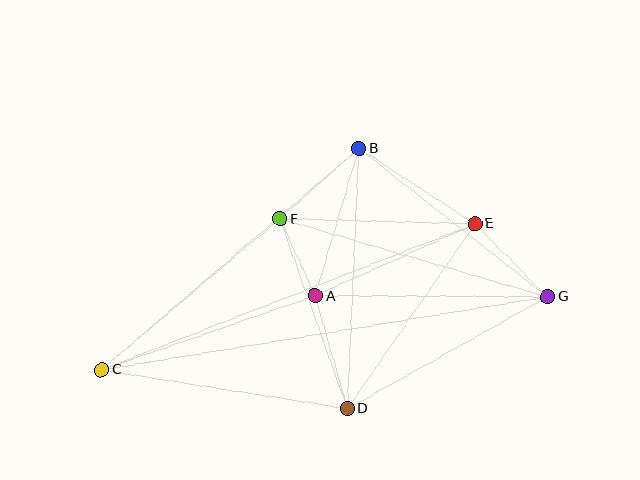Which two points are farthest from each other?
Points C and G are farthest from each other.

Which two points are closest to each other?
Points A and F are closest to each other.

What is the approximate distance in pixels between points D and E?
The distance between D and E is approximately 225 pixels.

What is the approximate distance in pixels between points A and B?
The distance between A and B is approximately 154 pixels.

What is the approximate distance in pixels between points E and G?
The distance between E and G is approximately 103 pixels.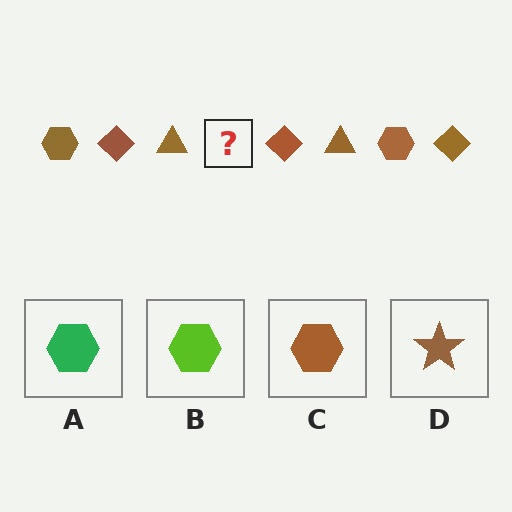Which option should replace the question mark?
Option C.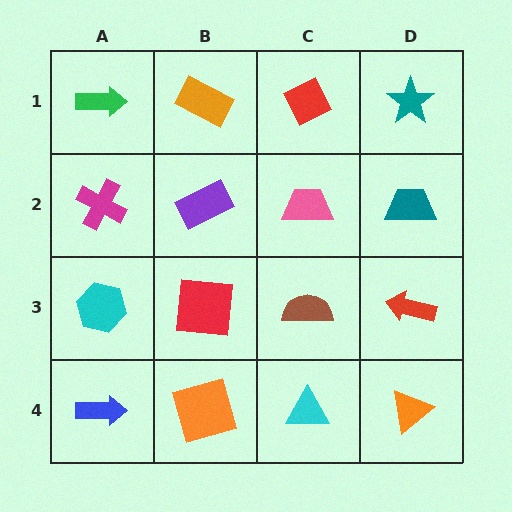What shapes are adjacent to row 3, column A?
A magenta cross (row 2, column A), a blue arrow (row 4, column A), a red square (row 3, column B).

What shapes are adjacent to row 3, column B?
A purple rectangle (row 2, column B), an orange square (row 4, column B), a cyan hexagon (row 3, column A), a brown semicircle (row 3, column C).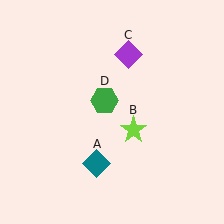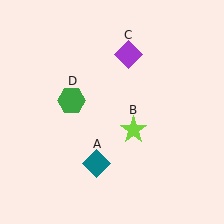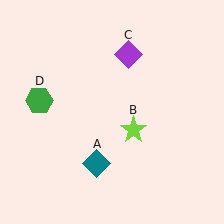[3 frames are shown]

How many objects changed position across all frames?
1 object changed position: green hexagon (object D).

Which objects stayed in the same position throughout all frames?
Teal diamond (object A) and lime star (object B) and purple diamond (object C) remained stationary.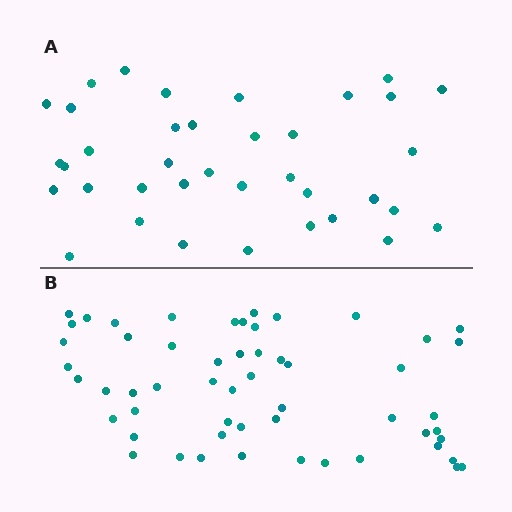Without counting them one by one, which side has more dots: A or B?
Region B (the bottom region) has more dots.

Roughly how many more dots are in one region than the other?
Region B has approximately 20 more dots than region A.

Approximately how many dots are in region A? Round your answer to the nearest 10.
About 40 dots. (The exact count is 37, which rounds to 40.)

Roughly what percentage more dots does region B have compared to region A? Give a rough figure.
About 50% more.